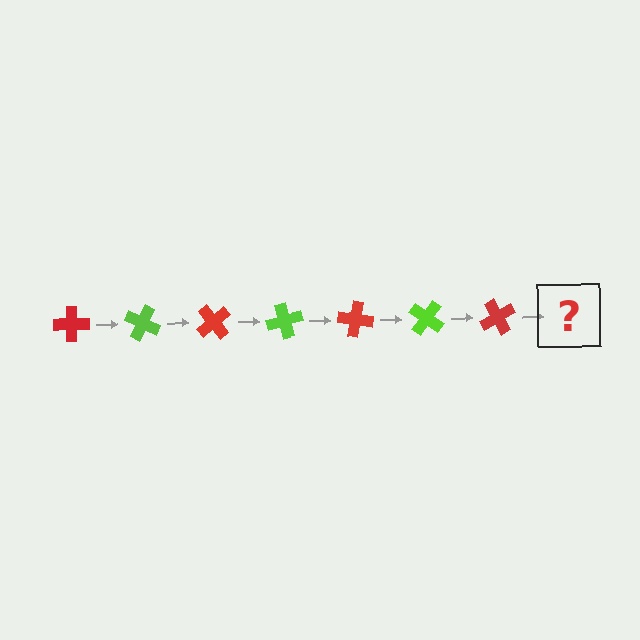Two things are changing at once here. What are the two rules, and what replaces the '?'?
The two rules are that it rotates 25 degrees each step and the color cycles through red and lime. The '?' should be a lime cross, rotated 175 degrees from the start.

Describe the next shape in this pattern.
It should be a lime cross, rotated 175 degrees from the start.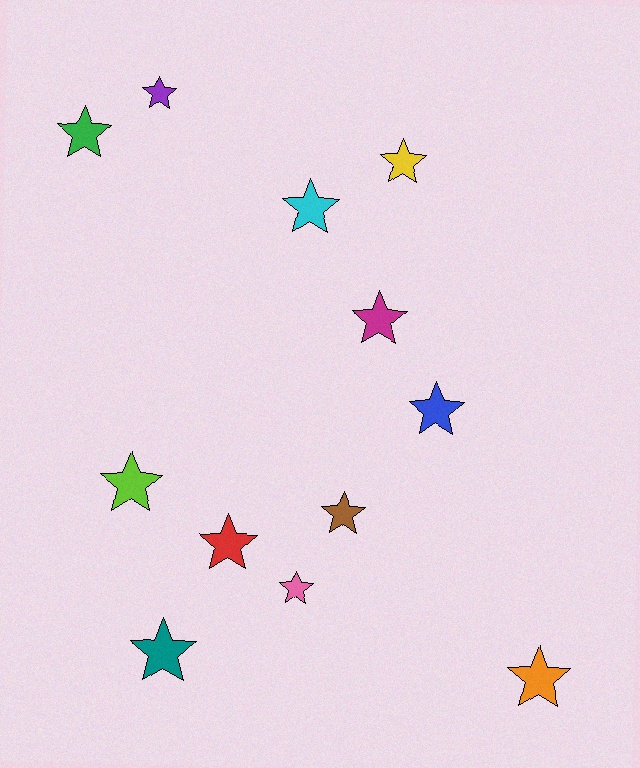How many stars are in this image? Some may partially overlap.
There are 12 stars.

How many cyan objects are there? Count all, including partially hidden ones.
There is 1 cyan object.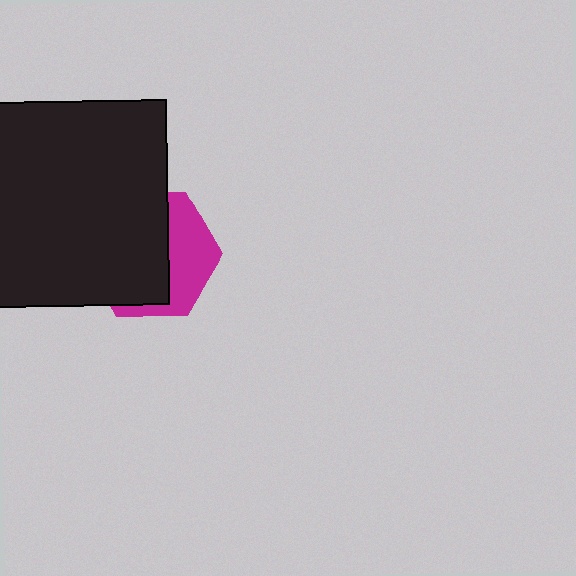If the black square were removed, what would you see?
You would see the complete magenta hexagon.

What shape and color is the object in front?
The object in front is a black square.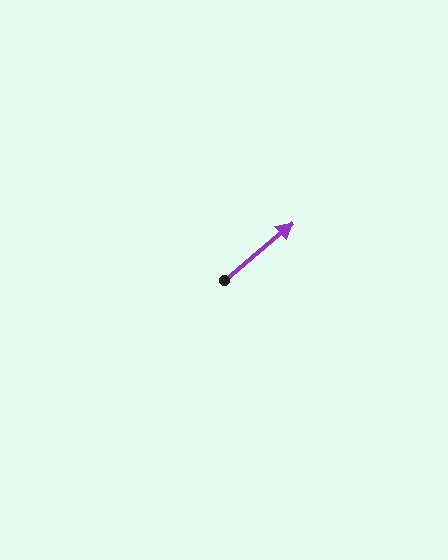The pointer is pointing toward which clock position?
Roughly 2 o'clock.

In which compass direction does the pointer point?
Northeast.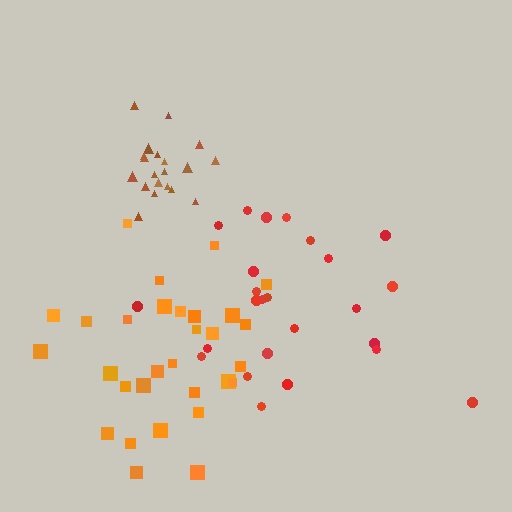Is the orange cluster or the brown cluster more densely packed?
Brown.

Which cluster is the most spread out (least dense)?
Orange.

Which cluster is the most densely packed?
Brown.